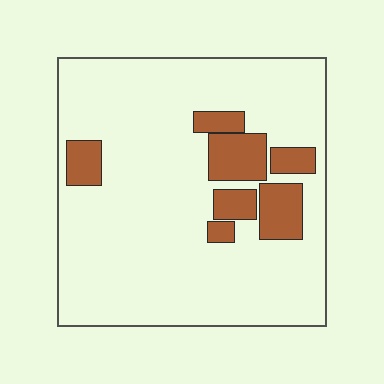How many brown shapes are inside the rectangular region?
7.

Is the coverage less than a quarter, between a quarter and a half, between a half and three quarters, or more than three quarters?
Less than a quarter.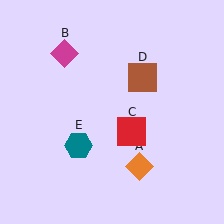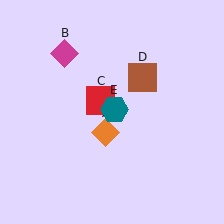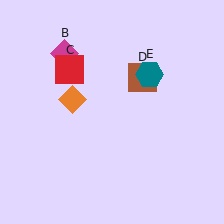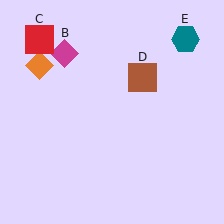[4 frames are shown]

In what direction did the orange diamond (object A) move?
The orange diamond (object A) moved up and to the left.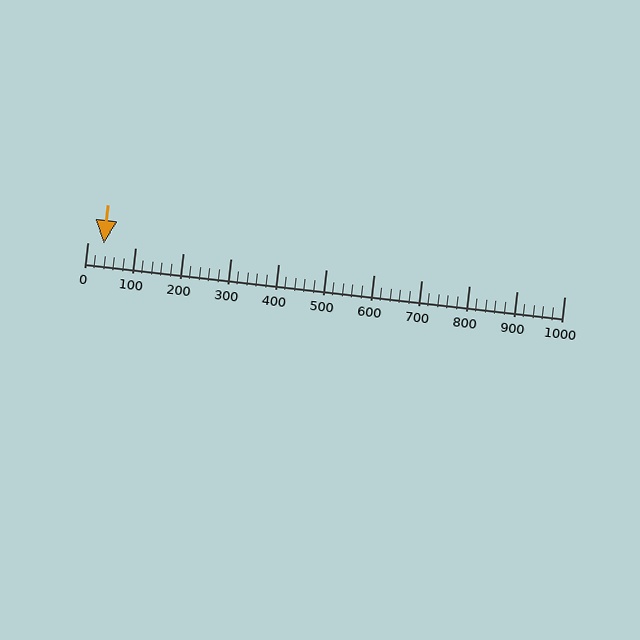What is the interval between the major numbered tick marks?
The major tick marks are spaced 100 units apart.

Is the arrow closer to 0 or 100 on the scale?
The arrow is closer to 0.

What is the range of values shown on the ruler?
The ruler shows values from 0 to 1000.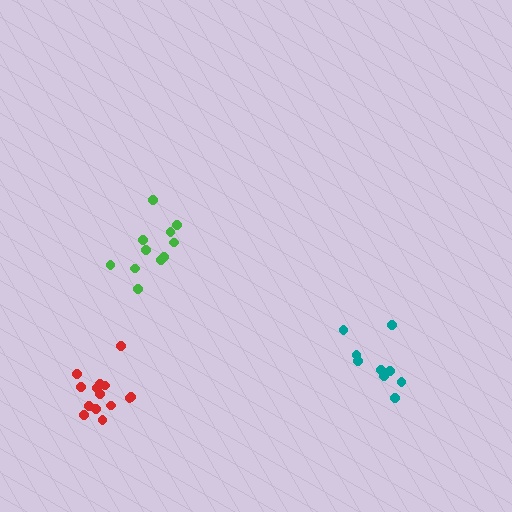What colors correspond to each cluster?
The clusters are colored: green, red, teal.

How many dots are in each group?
Group 1: 11 dots, Group 2: 14 dots, Group 3: 9 dots (34 total).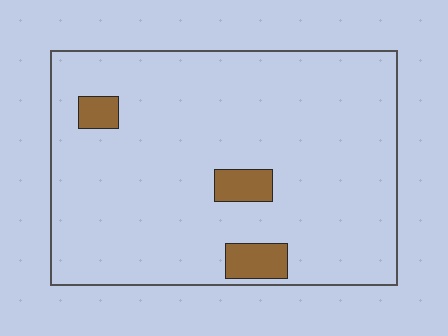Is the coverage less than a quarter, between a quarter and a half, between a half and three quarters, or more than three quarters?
Less than a quarter.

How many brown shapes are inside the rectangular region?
3.